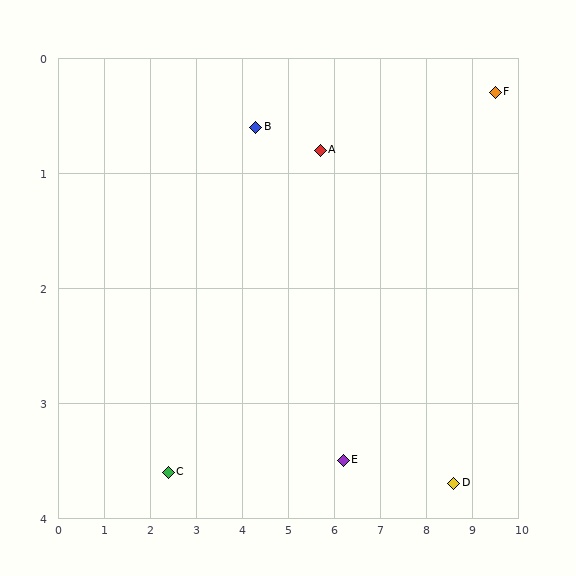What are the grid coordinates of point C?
Point C is at approximately (2.4, 3.6).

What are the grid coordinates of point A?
Point A is at approximately (5.7, 0.8).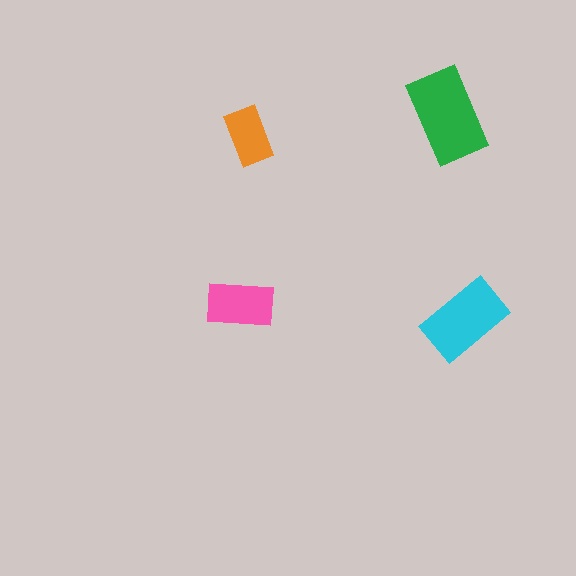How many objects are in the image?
There are 4 objects in the image.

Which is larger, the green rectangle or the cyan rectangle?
The green one.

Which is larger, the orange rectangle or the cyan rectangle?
The cyan one.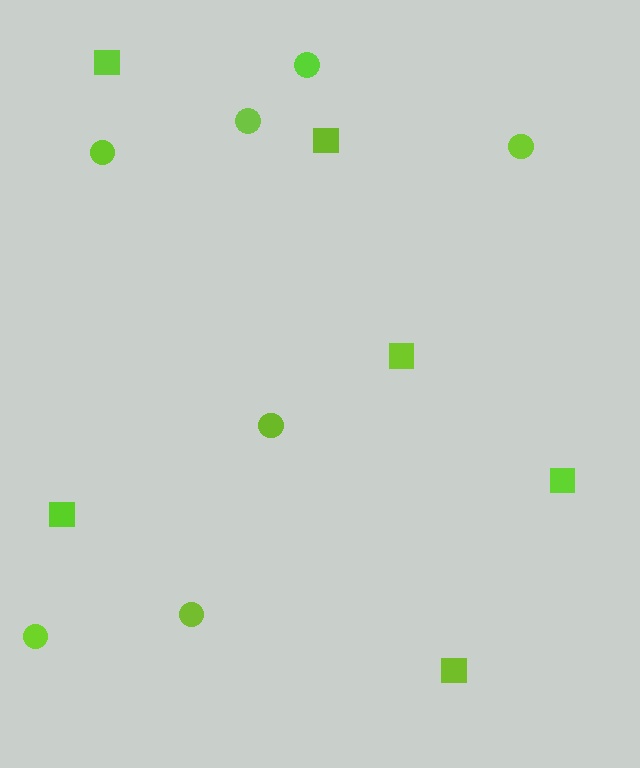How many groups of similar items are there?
There are 2 groups: one group of circles (7) and one group of squares (6).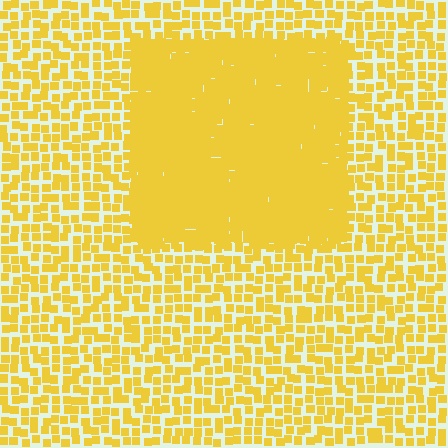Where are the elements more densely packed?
The elements are more densely packed inside the rectangle boundary.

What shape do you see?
I see a rectangle.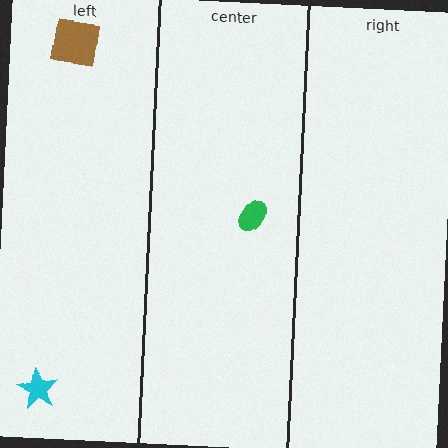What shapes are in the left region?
The brown square, the cyan star.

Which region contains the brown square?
The left region.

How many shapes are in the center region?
1.